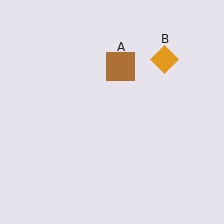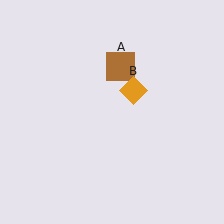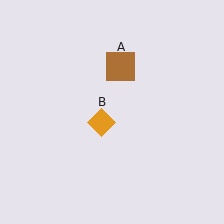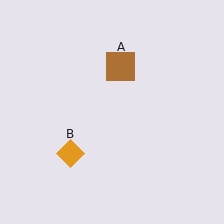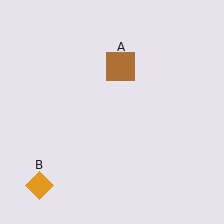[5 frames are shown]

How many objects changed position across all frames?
1 object changed position: orange diamond (object B).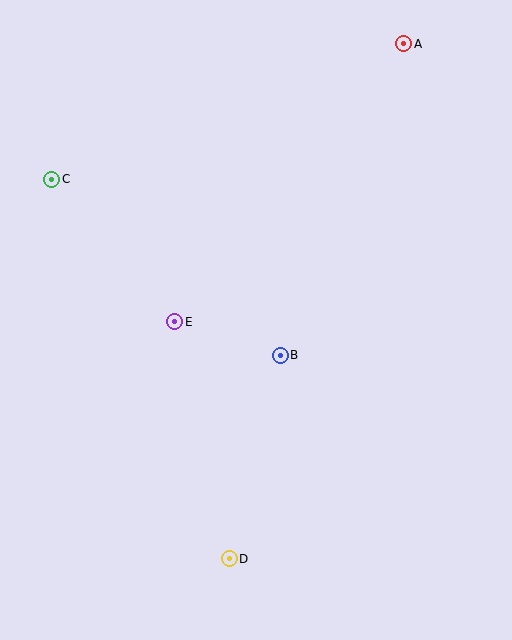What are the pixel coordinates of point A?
Point A is at (404, 44).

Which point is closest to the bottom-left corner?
Point D is closest to the bottom-left corner.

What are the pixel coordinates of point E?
Point E is at (175, 322).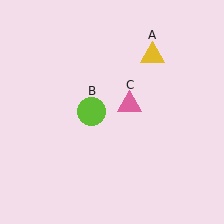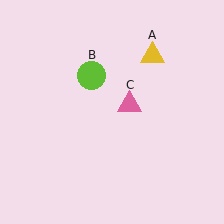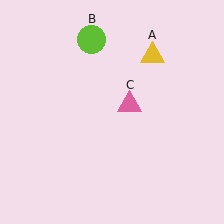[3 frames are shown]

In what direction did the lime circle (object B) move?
The lime circle (object B) moved up.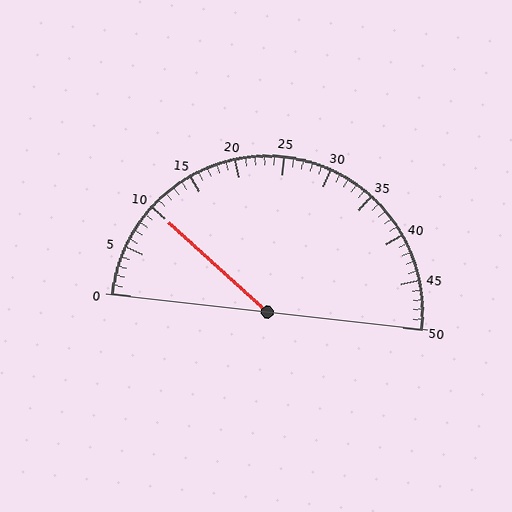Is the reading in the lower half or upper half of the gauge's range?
The reading is in the lower half of the range (0 to 50).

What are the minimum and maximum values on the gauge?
The gauge ranges from 0 to 50.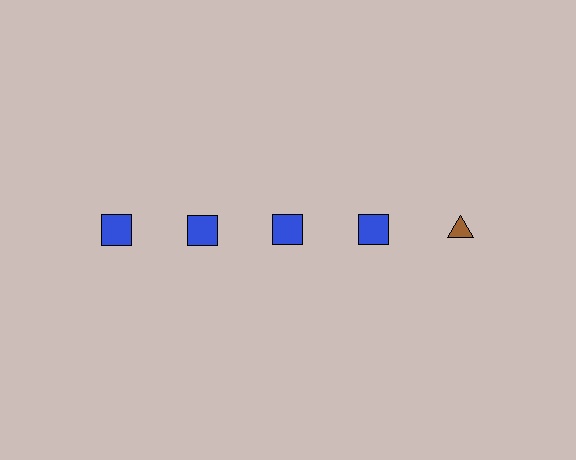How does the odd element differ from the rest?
It differs in both color (brown instead of blue) and shape (triangle instead of square).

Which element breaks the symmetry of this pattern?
The brown triangle in the top row, rightmost column breaks the symmetry. All other shapes are blue squares.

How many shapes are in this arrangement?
There are 5 shapes arranged in a grid pattern.